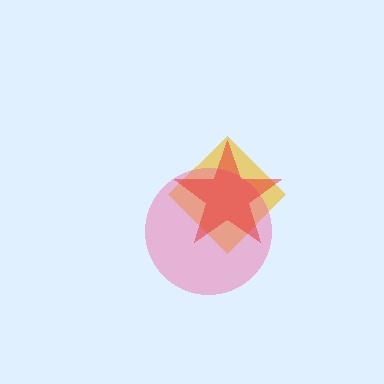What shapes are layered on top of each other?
The layered shapes are: a yellow diamond, a pink circle, a red star.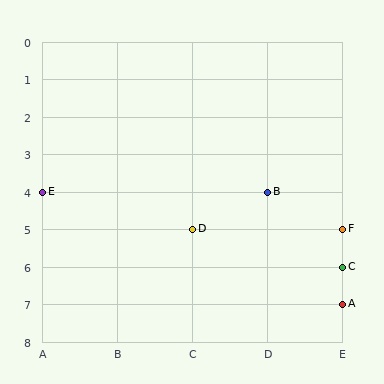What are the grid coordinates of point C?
Point C is at grid coordinates (E, 6).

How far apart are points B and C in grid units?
Points B and C are 1 column and 2 rows apart (about 2.2 grid units diagonally).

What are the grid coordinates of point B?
Point B is at grid coordinates (D, 4).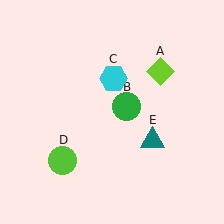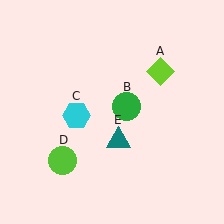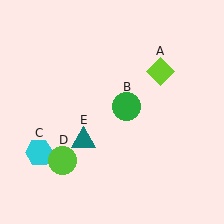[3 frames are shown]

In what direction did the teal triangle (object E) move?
The teal triangle (object E) moved left.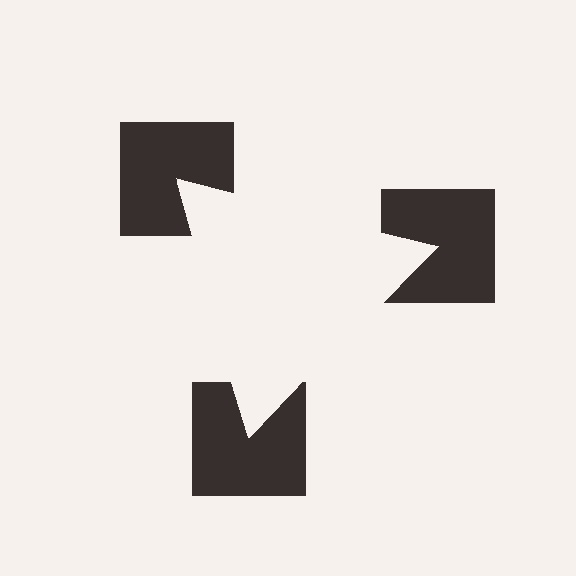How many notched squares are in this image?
There are 3 — one at each vertex of the illusory triangle.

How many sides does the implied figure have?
3 sides.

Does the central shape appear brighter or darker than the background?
It typically appears slightly brighter than the background, even though no actual brightness change is drawn.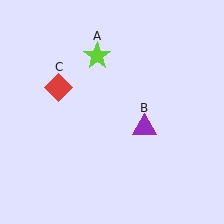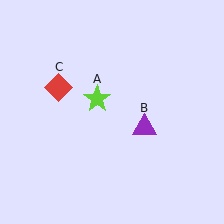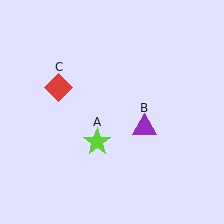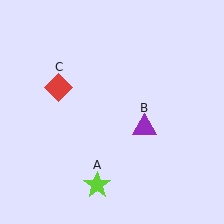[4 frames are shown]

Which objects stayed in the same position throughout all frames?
Purple triangle (object B) and red diamond (object C) remained stationary.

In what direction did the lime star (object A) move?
The lime star (object A) moved down.